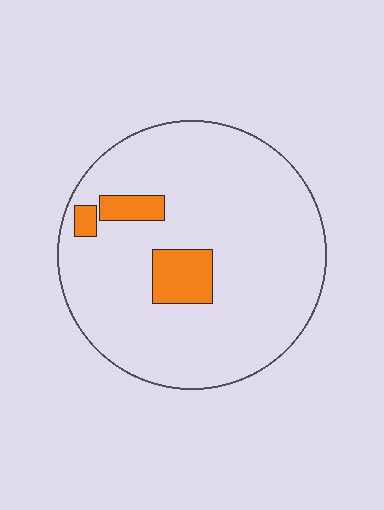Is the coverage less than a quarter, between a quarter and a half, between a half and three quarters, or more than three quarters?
Less than a quarter.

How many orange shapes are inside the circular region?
3.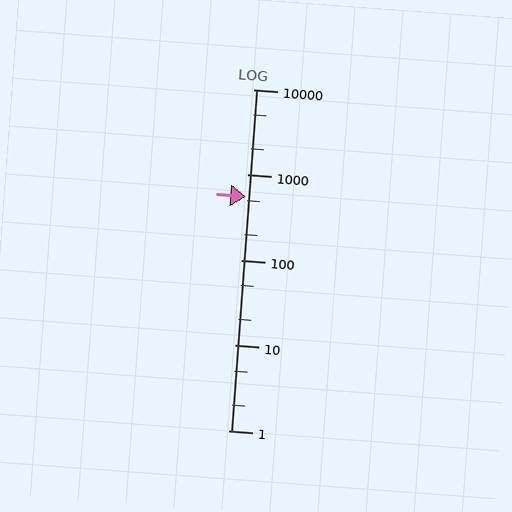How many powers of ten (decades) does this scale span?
The scale spans 4 decades, from 1 to 10000.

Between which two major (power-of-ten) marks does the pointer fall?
The pointer is between 100 and 1000.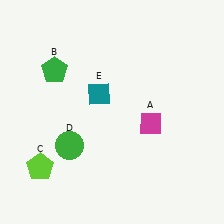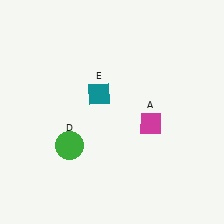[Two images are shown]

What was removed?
The lime pentagon (C), the green pentagon (B) were removed in Image 2.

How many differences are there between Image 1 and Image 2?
There are 2 differences between the two images.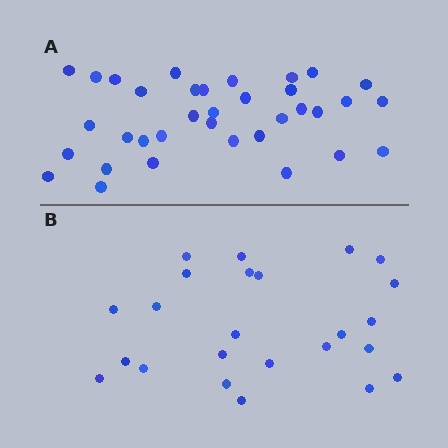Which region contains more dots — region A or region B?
Region A (the top region) has more dots.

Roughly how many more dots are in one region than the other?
Region A has roughly 12 or so more dots than region B.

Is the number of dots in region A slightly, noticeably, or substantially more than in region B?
Region A has substantially more. The ratio is roughly 1.5 to 1.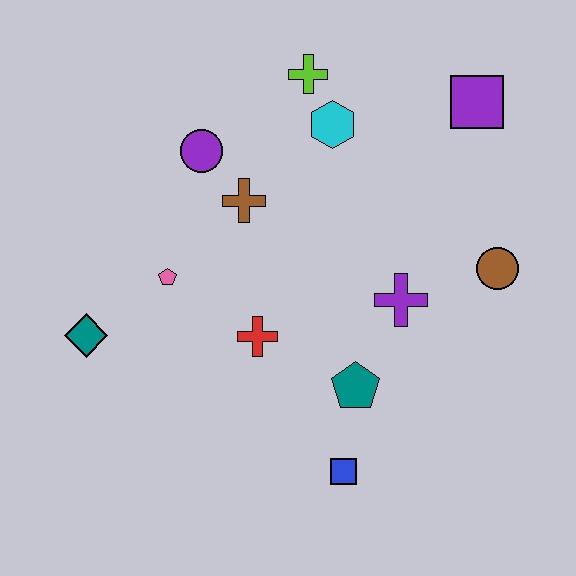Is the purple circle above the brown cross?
Yes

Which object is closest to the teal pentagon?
The blue square is closest to the teal pentagon.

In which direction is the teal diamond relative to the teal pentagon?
The teal diamond is to the left of the teal pentagon.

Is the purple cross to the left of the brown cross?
No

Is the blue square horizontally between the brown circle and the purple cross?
No